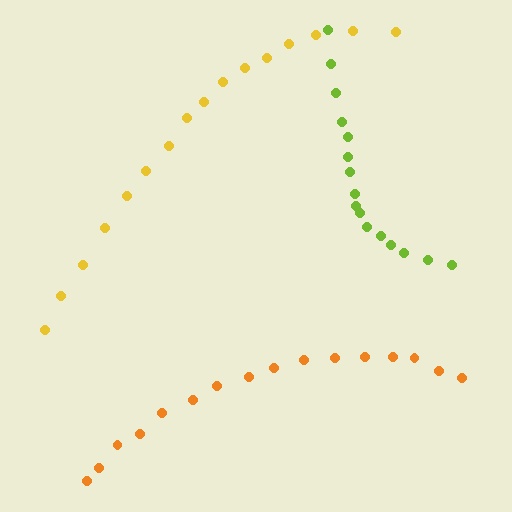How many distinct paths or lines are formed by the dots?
There are 3 distinct paths.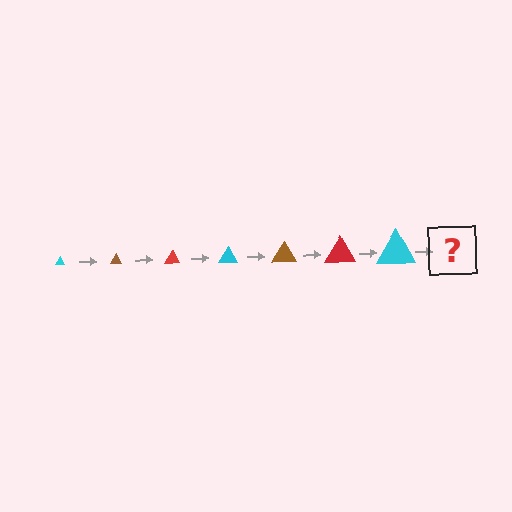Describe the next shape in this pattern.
It should be a brown triangle, larger than the previous one.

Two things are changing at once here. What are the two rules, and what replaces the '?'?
The two rules are that the triangle grows larger each step and the color cycles through cyan, brown, and red. The '?' should be a brown triangle, larger than the previous one.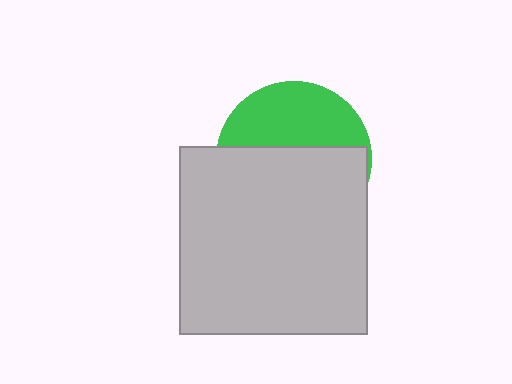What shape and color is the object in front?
The object in front is a light gray square.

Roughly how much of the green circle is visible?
A small part of it is visible (roughly 40%).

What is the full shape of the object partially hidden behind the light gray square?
The partially hidden object is a green circle.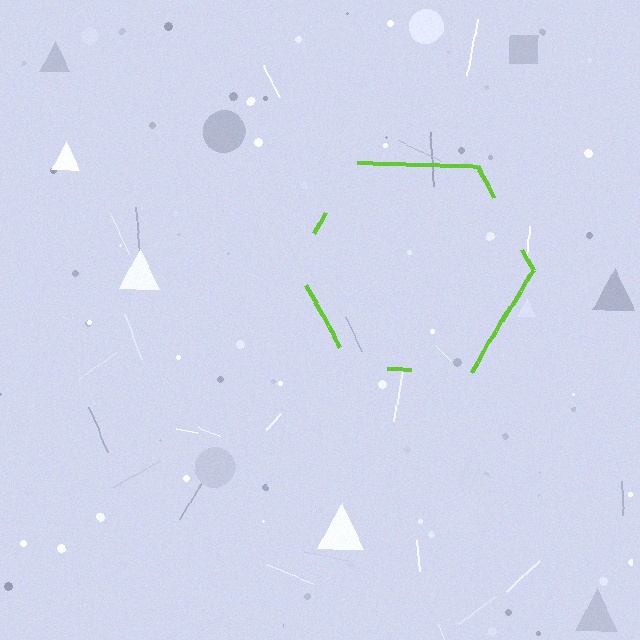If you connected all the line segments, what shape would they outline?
They would outline a hexagon.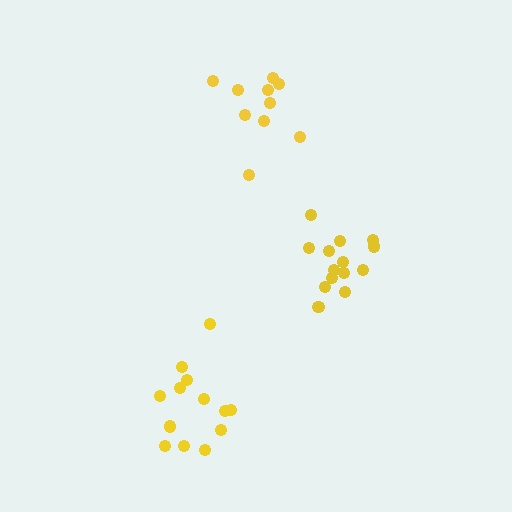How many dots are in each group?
Group 1: 10 dots, Group 2: 13 dots, Group 3: 14 dots (37 total).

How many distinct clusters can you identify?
There are 3 distinct clusters.